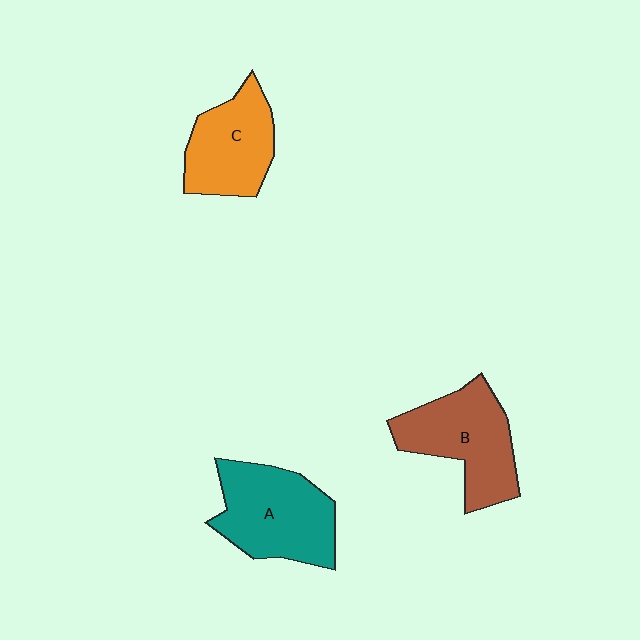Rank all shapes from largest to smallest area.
From largest to smallest: A (teal), B (brown), C (orange).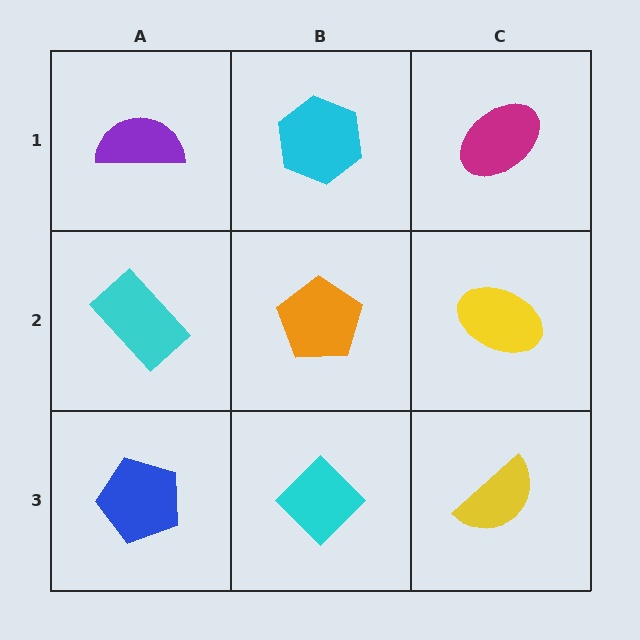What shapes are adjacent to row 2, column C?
A magenta ellipse (row 1, column C), a yellow semicircle (row 3, column C), an orange pentagon (row 2, column B).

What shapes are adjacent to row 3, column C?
A yellow ellipse (row 2, column C), a cyan diamond (row 3, column B).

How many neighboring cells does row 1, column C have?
2.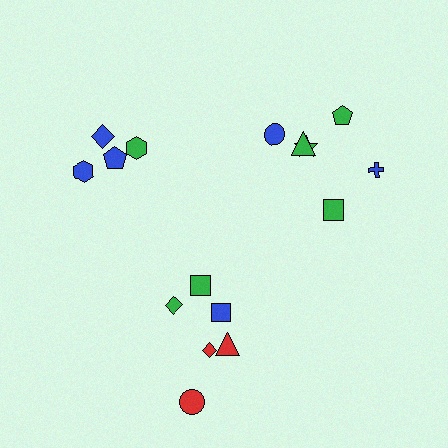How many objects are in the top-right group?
There are 6 objects.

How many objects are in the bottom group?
There are 6 objects.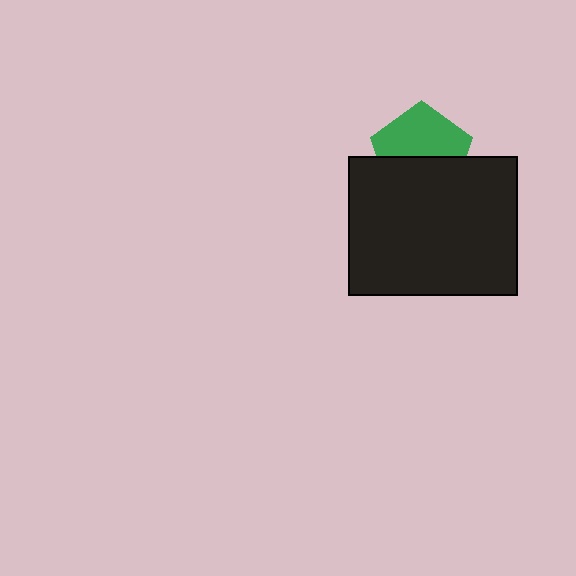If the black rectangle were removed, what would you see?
You would see the complete green pentagon.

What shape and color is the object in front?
The object in front is a black rectangle.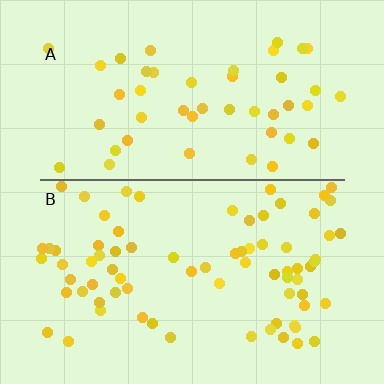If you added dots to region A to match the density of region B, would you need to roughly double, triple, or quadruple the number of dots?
Approximately double.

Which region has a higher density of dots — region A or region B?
B (the bottom).